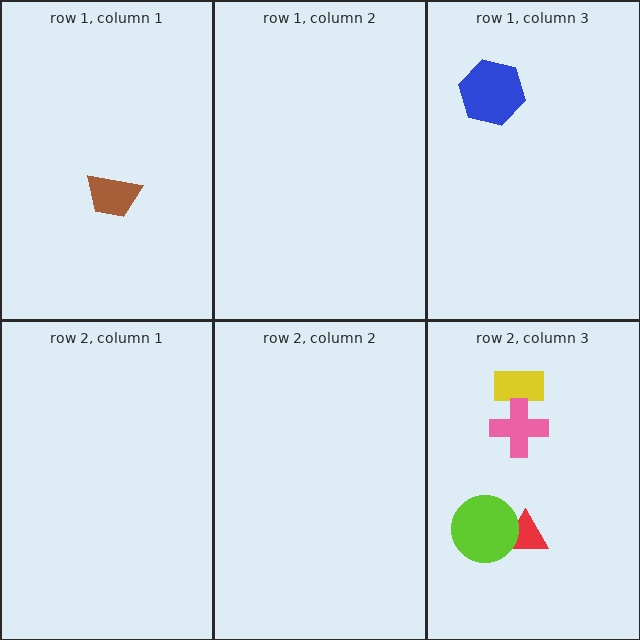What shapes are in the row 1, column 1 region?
The brown trapezoid.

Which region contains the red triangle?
The row 2, column 3 region.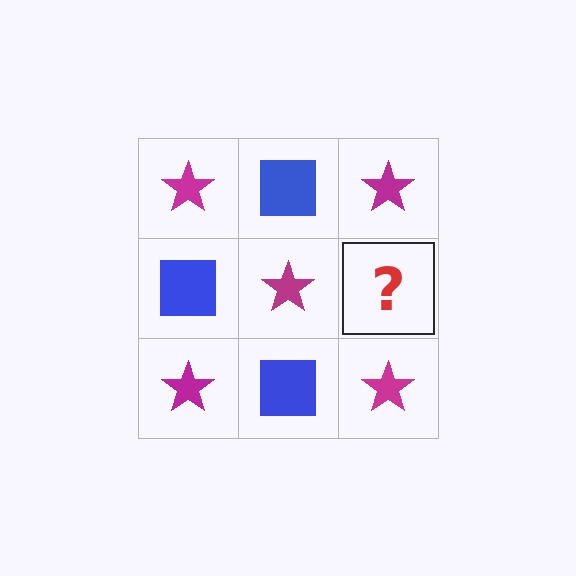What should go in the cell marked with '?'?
The missing cell should contain a blue square.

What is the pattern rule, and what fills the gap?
The rule is that it alternates magenta star and blue square in a checkerboard pattern. The gap should be filled with a blue square.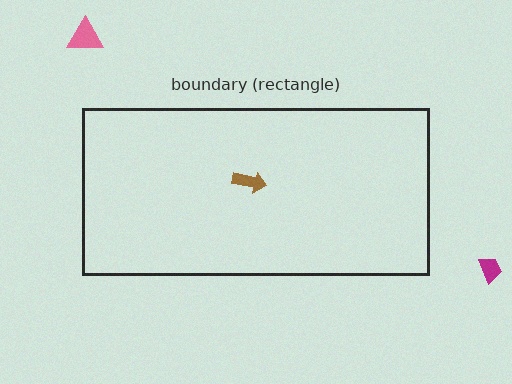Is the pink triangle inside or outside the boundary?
Outside.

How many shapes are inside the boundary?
1 inside, 2 outside.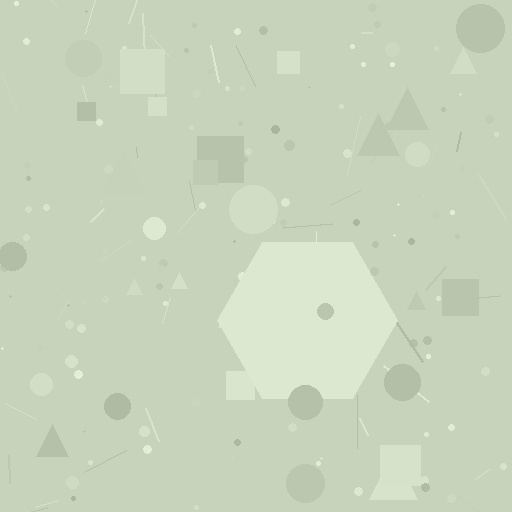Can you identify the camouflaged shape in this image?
The camouflaged shape is a hexagon.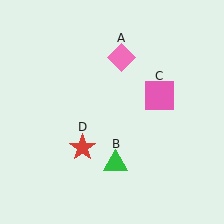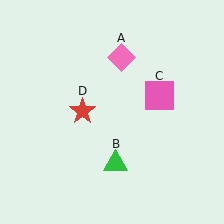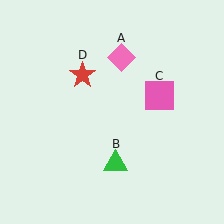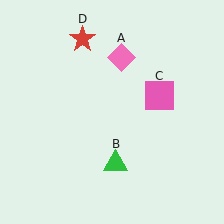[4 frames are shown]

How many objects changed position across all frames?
1 object changed position: red star (object D).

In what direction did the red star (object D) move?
The red star (object D) moved up.